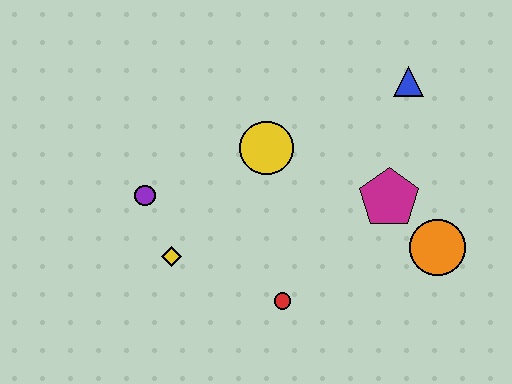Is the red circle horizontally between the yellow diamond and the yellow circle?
No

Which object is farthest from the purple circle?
The orange circle is farthest from the purple circle.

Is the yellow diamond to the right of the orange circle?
No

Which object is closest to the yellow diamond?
The purple circle is closest to the yellow diamond.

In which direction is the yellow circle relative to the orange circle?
The yellow circle is to the left of the orange circle.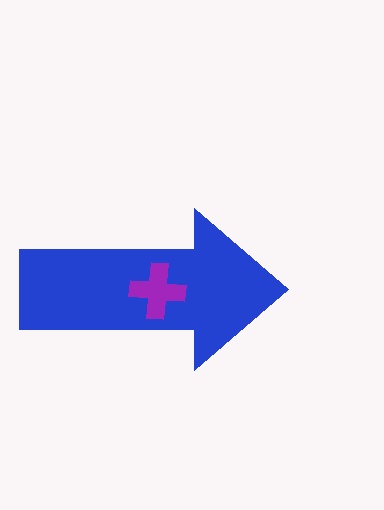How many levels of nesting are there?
2.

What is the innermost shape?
The purple cross.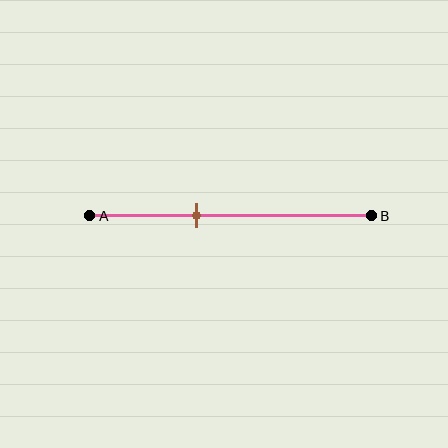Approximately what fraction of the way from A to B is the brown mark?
The brown mark is approximately 40% of the way from A to B.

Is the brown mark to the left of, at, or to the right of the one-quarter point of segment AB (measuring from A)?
The brown mark is to the right of the one-quarter point of segment AB.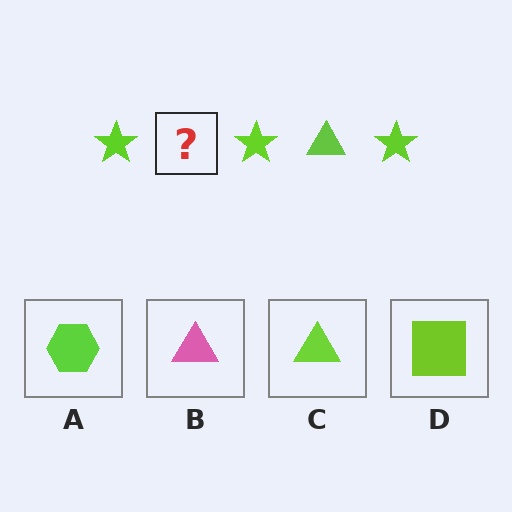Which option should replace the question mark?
Option C.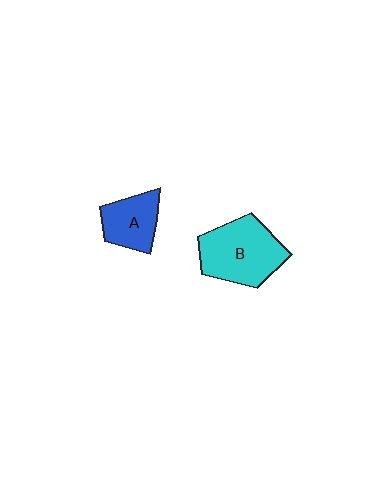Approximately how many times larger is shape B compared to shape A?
Approximately 1.7 times.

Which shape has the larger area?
Shape B (cyan).